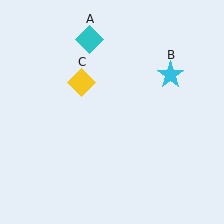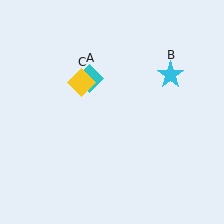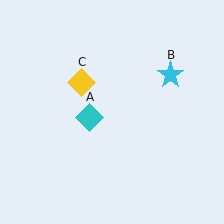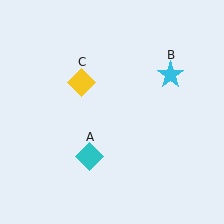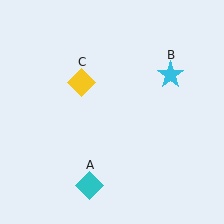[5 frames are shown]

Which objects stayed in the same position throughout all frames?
Cyan star (object B) and yellow diamond (object C) remained stationary.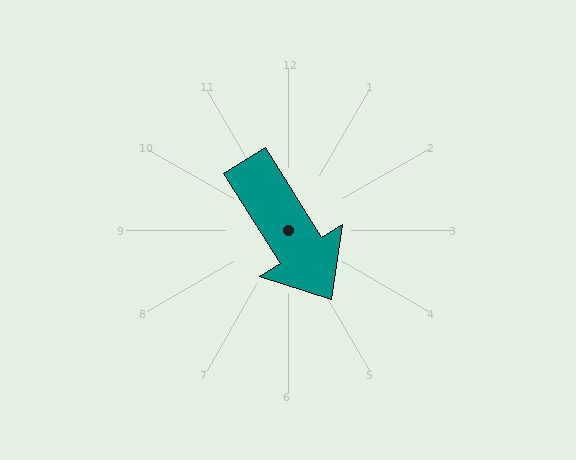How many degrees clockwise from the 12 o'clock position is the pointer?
Approximately 148 degrees.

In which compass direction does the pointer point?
Southeast.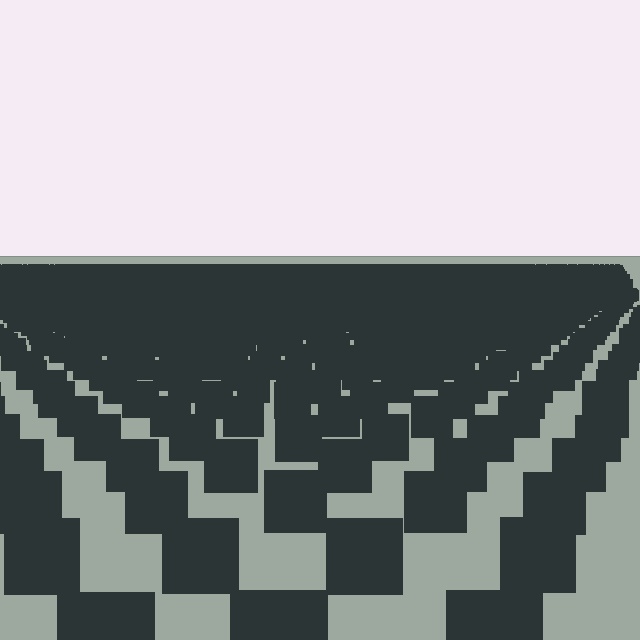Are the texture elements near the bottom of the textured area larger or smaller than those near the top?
Larger. Near the bottom, elements are closer to the viewer and appear at a bigger on-screen size.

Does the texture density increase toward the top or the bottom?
Density increases toward the top.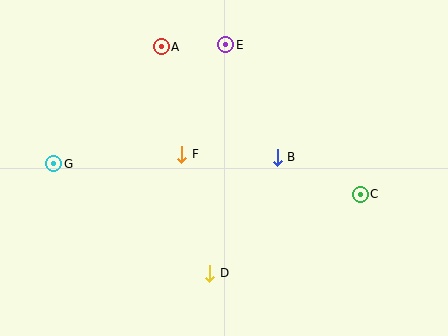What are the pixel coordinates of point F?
Point F is at (182, 154).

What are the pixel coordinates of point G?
Point G is at (54, 164).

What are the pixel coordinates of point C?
Point C is at (360, 194).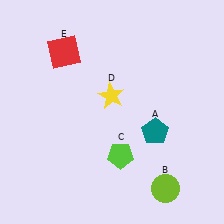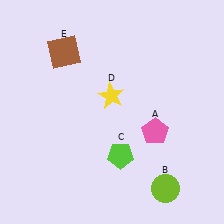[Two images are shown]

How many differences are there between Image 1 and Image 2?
There are 2 differences between the two images.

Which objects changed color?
A changed from teal to pink. E changed from red to brown.